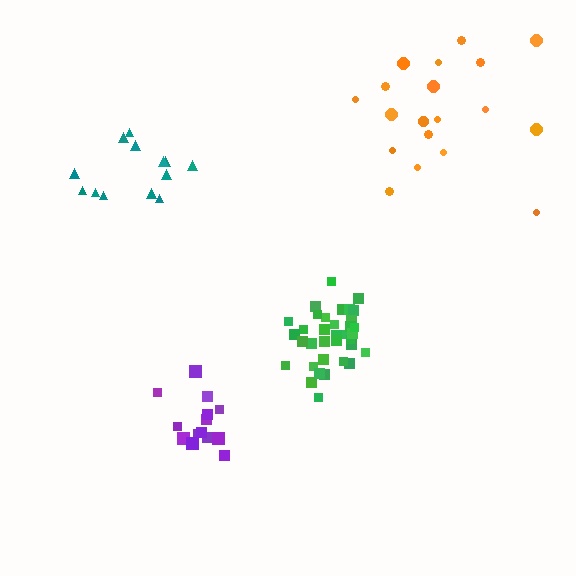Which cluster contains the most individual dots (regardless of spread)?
Green (35).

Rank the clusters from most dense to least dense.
green, purple, teal, orange.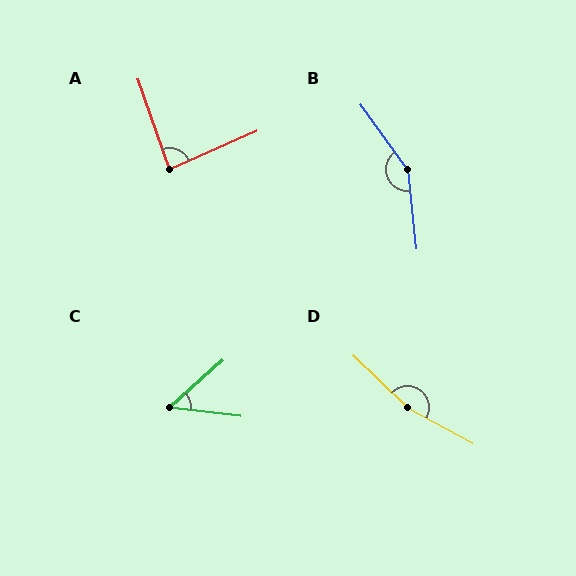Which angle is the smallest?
C, at approximately 49 degrees.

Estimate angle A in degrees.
Approximately 85 degrees.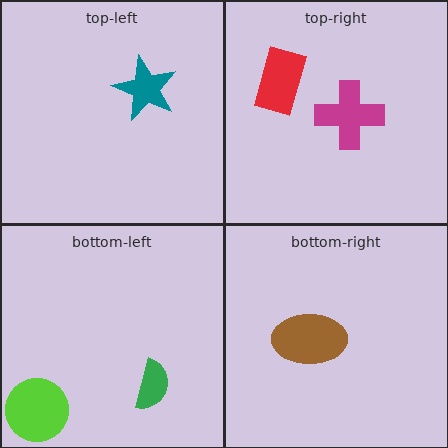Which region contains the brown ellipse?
The bottom-right region.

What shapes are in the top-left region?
The teal star.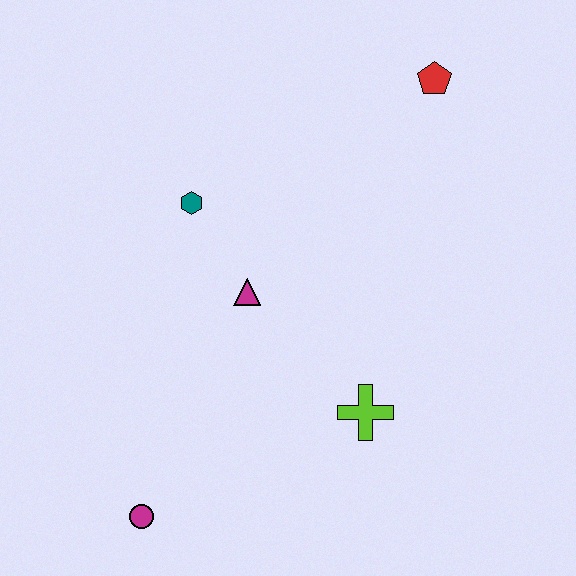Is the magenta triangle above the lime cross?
Yes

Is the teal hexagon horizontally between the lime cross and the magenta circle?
Yes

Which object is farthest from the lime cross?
The red pentagon is farthest from the lime cross.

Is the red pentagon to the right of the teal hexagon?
Yes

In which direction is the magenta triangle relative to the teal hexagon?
The magenta triangle is below the teal hexagon.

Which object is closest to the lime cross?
The magenta triangle is closest to the lime cross.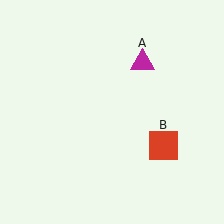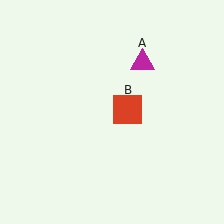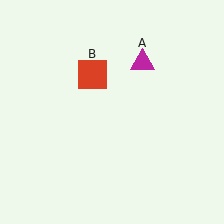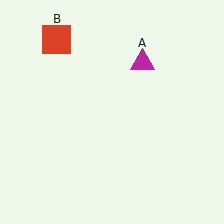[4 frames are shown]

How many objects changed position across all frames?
1 object changed position: red square (object B).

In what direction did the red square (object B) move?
The red square (object B) moved up and to the left.